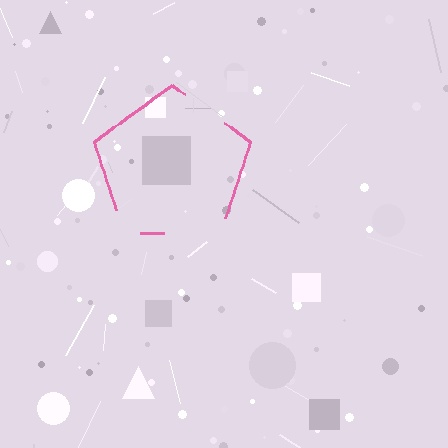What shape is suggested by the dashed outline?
The dashed outline suggests a pentagon.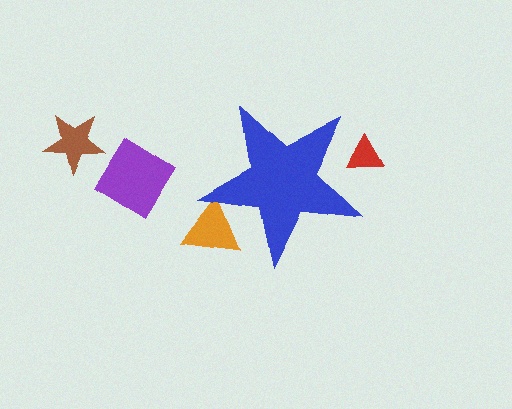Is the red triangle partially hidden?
Yes, the red triangle is partially hidden behind the blue star.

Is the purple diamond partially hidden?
No, the purple diamond is fully visible.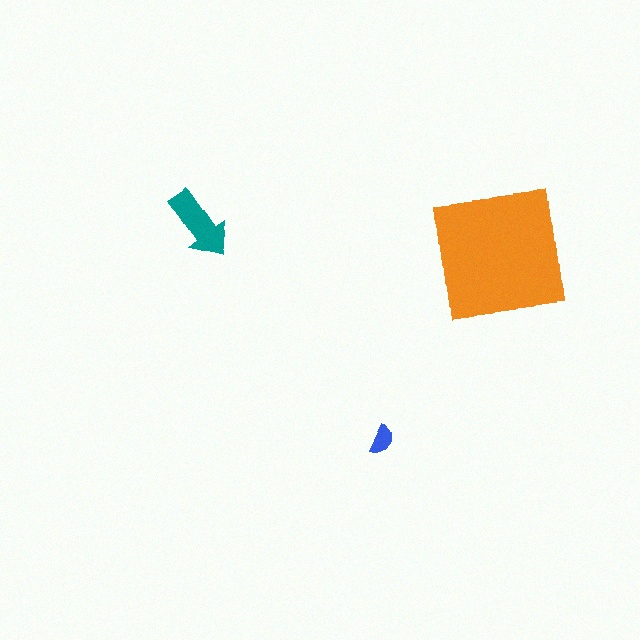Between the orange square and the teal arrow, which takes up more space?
The orange square.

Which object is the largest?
The orange square.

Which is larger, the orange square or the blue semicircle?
The orange square.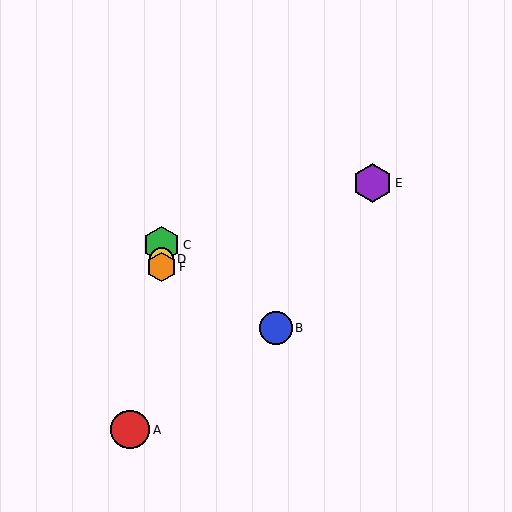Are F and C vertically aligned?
Yes, both are at x≈162.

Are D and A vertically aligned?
No, D is at x≈162 and A is at x≈130.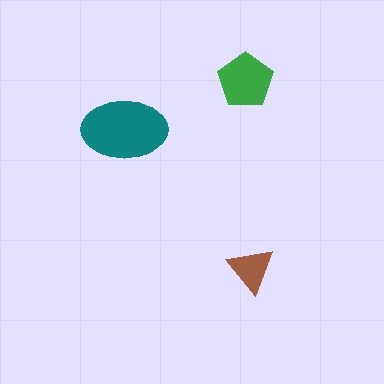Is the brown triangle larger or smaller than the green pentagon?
Smaller.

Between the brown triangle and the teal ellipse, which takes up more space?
The teal ellipse.